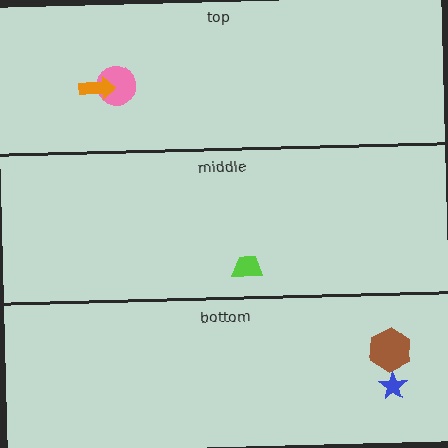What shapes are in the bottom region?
The brown hexagon, the blue star.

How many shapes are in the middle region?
1.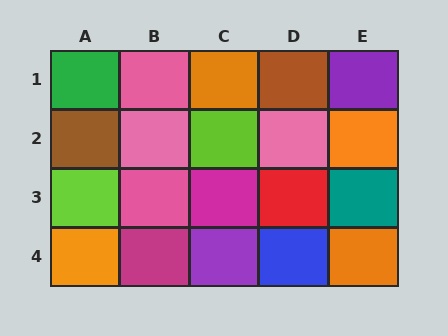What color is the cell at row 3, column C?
Magenta.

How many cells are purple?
2 cells are purple.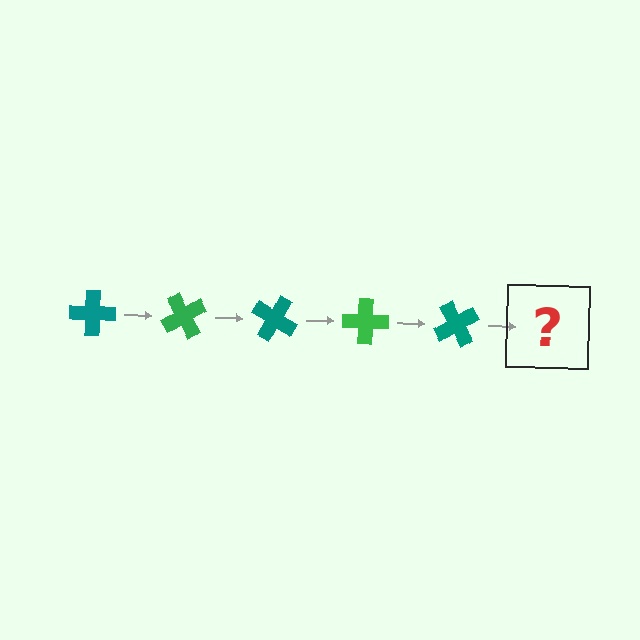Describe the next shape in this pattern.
It should be a green cross, rotated 300 degrees from the start.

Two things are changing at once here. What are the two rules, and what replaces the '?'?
The two rules are that it rotates 60 degrees each step and the color cycles through teal and green. The '?' should be a green cross, rotated 300 degrees from the start.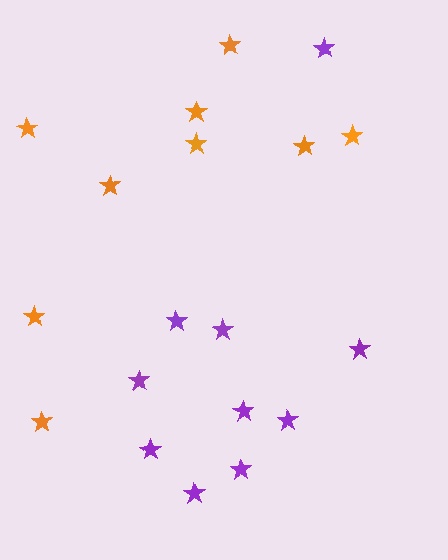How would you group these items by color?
There are 2 groups: one group of purple stars (10) and one group of orange stars (9).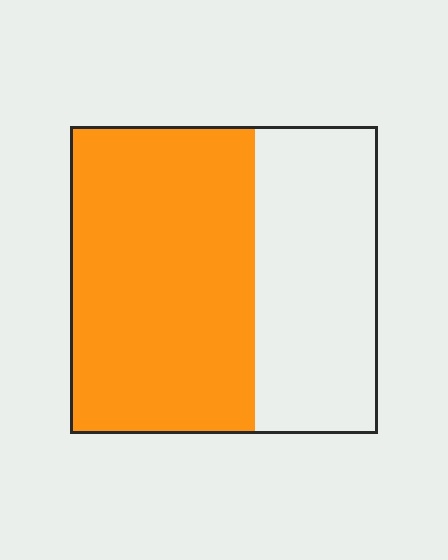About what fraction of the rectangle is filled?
About three fifths (3/5).